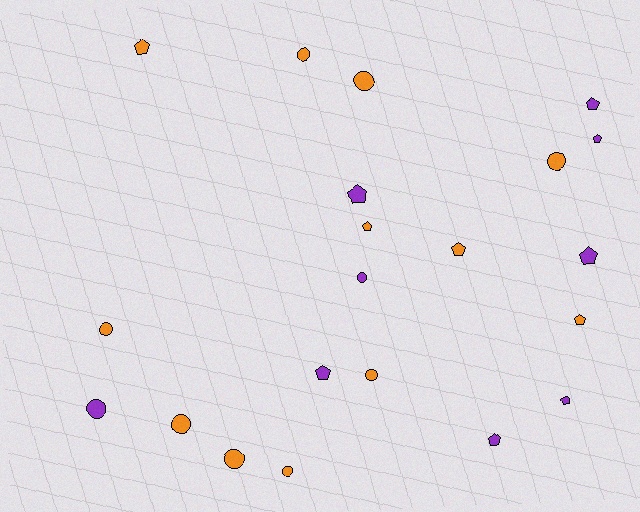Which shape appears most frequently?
Pentagon, with 11 objects.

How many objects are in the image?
There are 21 objects.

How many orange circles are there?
There are 8 orange circles.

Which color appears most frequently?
Orange, with 12 objects.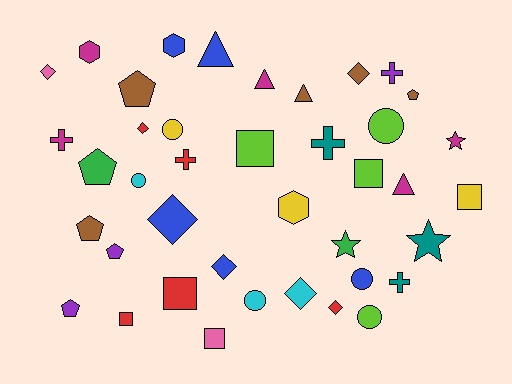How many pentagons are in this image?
There are 6 pentagons.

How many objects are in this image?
There are 40 objects.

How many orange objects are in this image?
There are no orange objects.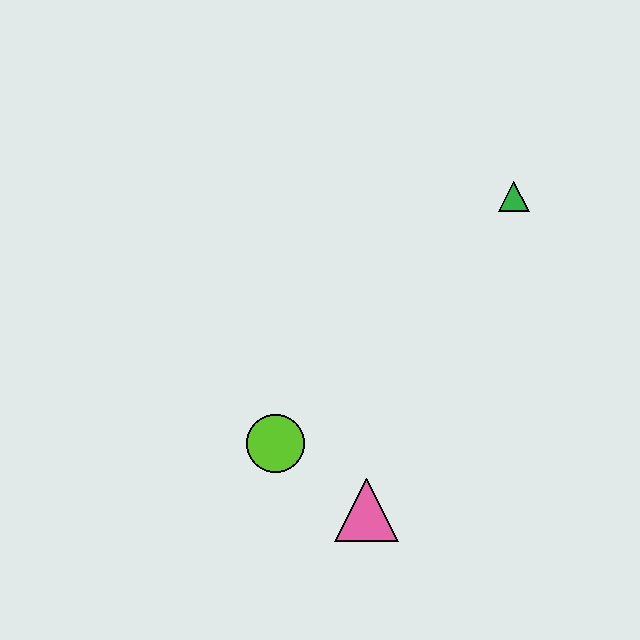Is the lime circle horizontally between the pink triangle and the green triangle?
No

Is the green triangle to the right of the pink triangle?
Yes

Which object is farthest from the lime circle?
The green triangle is farthest from the lime circle.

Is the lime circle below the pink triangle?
No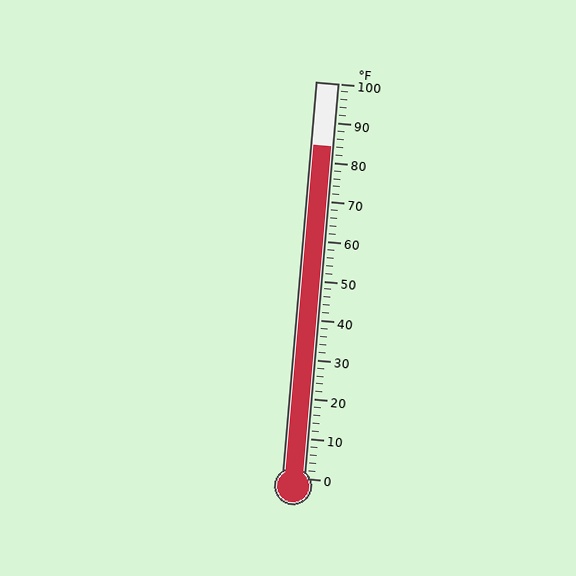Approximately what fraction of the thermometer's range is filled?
The thermometer is filled to approximately 85% of its range.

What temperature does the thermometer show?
The thermometer shows approximately 84°F.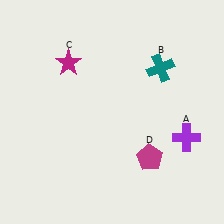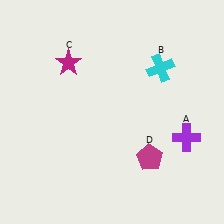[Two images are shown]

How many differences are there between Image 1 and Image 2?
There is 1 difference between the two images.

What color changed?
The cross (B) changed from teal in Image 1 to cyan in Image 2.